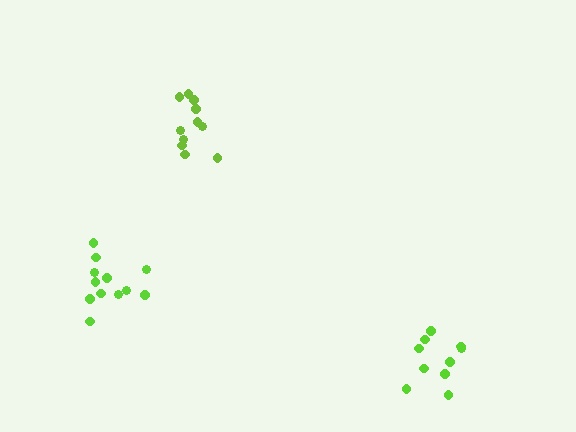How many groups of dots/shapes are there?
There are 3 groups.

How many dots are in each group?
Group 1: 10 dots, Group 2: 12 dots, Group 3: 11 dots (33 total).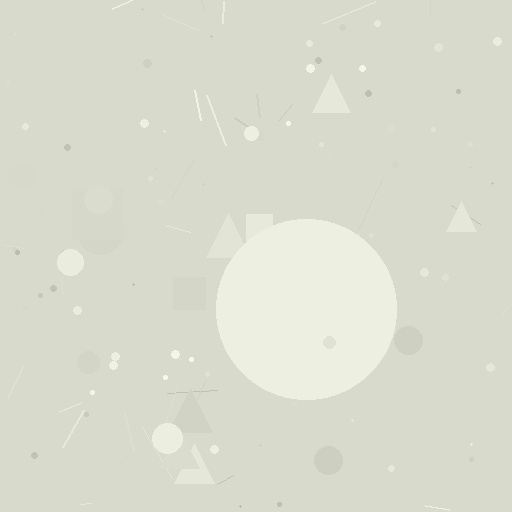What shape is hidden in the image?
A circle is hidden in the image.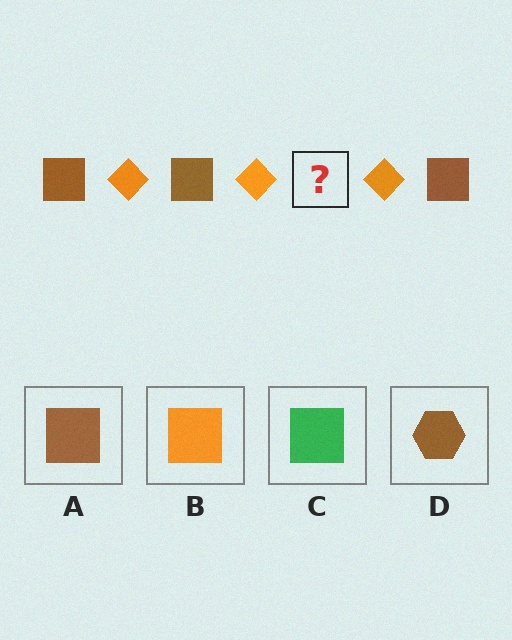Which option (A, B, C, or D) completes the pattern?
A.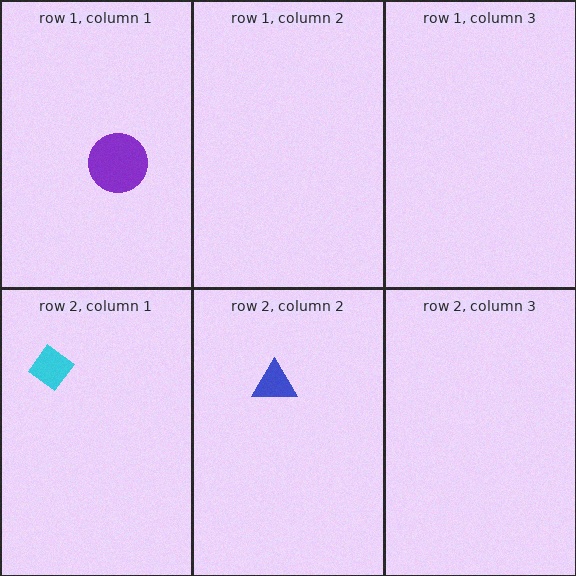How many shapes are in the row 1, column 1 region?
1.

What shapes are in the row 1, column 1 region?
The purple circle.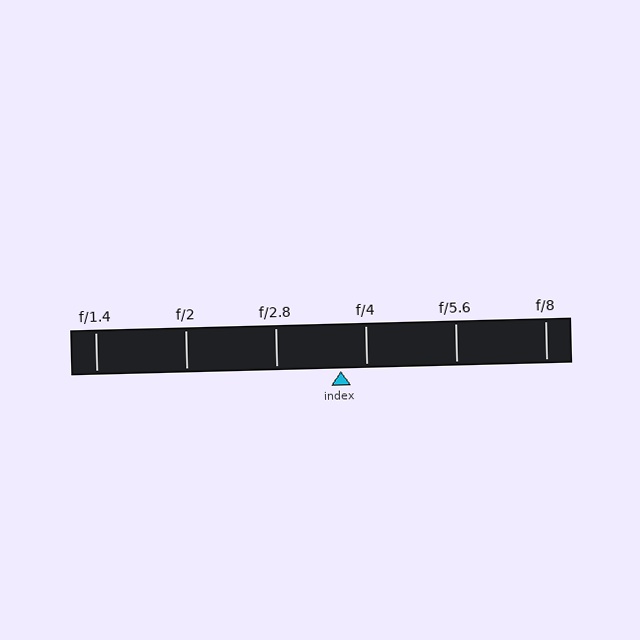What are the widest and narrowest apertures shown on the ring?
The widest aperture shown is f/1.4 and the narrowest is f/8.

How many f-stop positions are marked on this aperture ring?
There are 6 f-stop positions marked.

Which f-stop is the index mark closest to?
The index mark is closest to f/4.